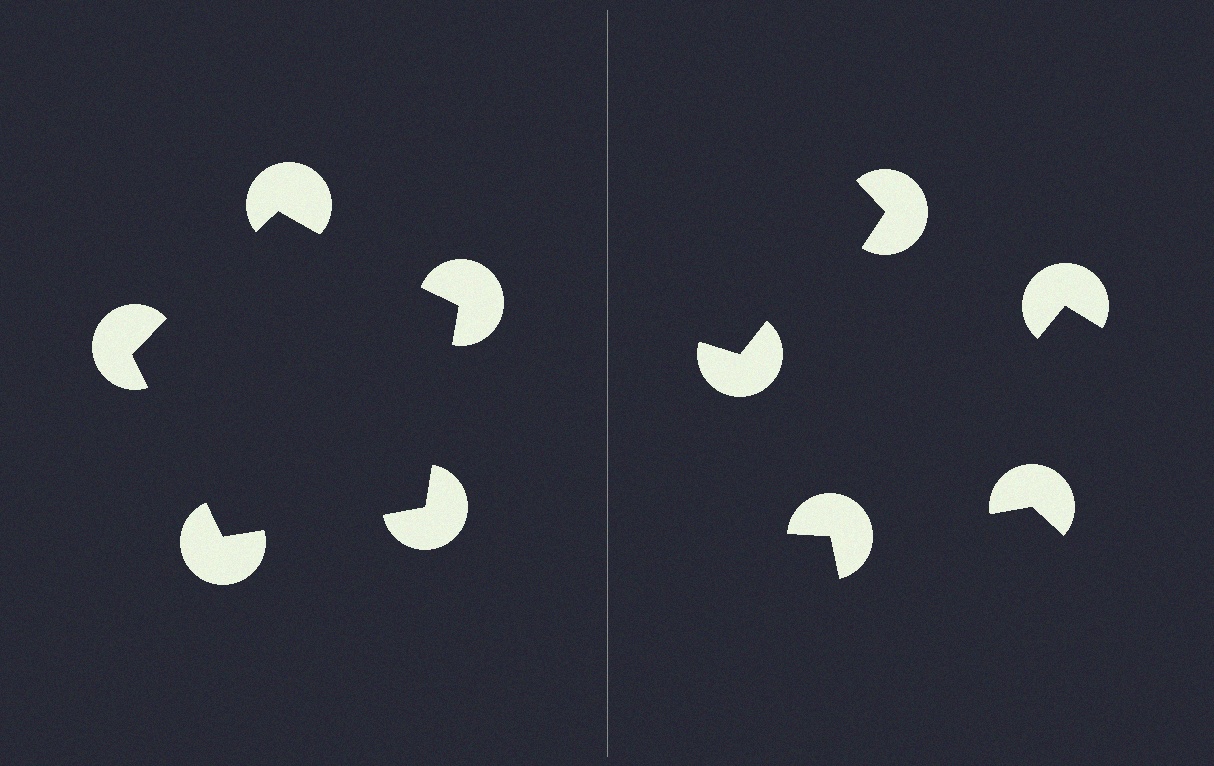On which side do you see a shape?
An illusory pentagon appears on the left side. On the right side the wedge cuts are rotated, so no coherent shape forms.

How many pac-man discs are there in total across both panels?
10 — 5 on each side.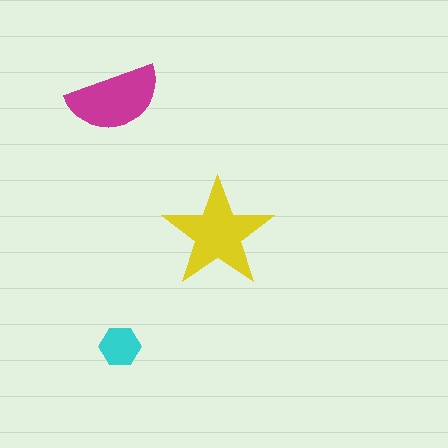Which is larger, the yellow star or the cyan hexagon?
The yellow star.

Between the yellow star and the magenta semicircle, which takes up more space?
The yellow star.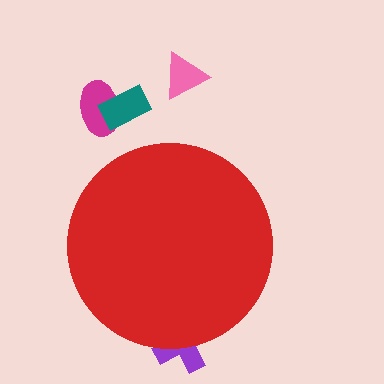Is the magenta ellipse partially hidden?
No, the magenta ellipse is fully visible.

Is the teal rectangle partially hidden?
No, the teal rectangle is fully visible.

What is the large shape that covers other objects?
A red circle.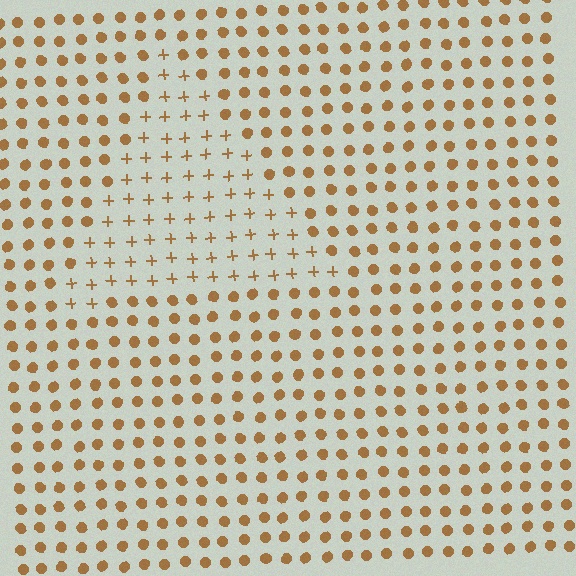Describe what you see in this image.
The image is filled with small brown elements arranged in a uniform grid. A triangle-shaped region contains plus signs, while the surrounding area contains circles. The boundary is defined purely by the change in element shape.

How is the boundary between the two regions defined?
The boundary is defined by a change in element shape: plus signs inside vs. circles outside. All elements share the same color and spacing.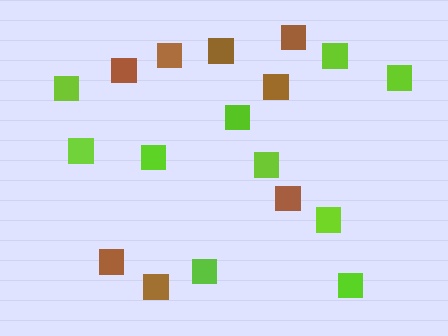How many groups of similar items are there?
There are 2 groups: one group of brown squares (8) and one group of lime squares (10).